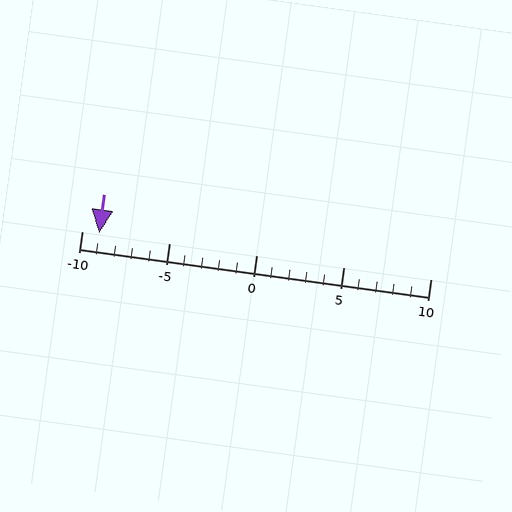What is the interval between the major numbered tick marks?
The major tick marks are spaced 5 units apart.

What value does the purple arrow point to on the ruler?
The purple arrow points to approximately -9.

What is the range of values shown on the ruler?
The ruler shows values from -10 to 10.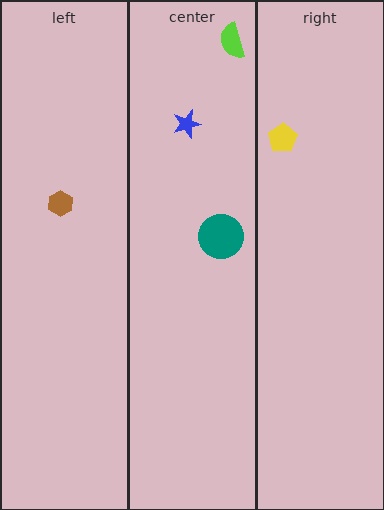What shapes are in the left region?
The brown hexagon.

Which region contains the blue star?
The center region.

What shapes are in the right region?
The yellow pentagon.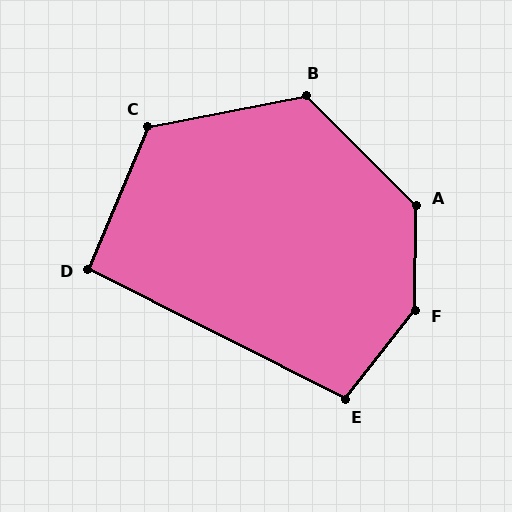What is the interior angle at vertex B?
Approximately 124 degrees (obtuse).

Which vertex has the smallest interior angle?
D, at approximately 94 degrees.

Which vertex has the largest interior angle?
F, at approximately 142 degrees.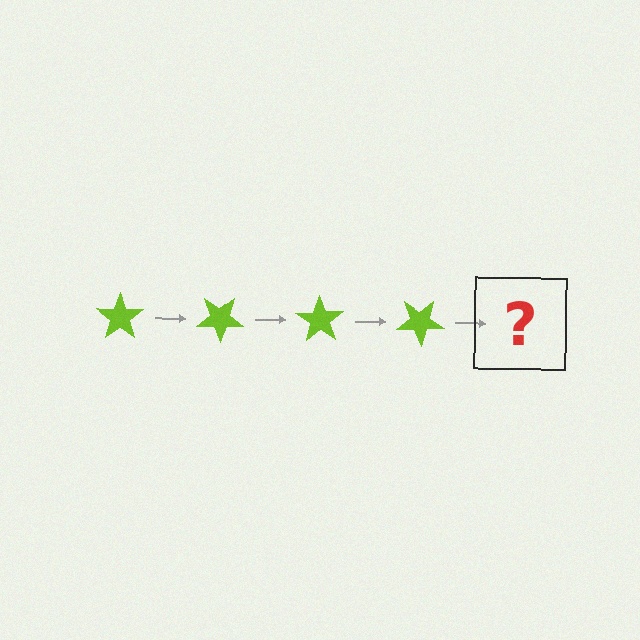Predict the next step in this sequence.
The next step is a lime star rotated 140 degrees.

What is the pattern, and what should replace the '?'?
The pattern is that the star rotates 35 degrees each step. The '?' should be a lime star rotated 140 degrees.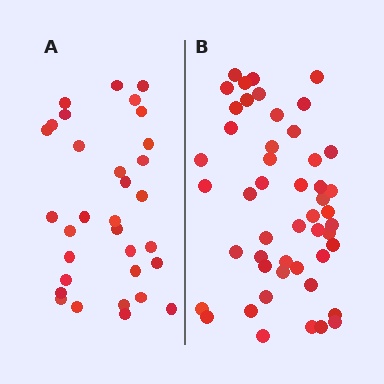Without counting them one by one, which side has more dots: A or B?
Region B (the right region) has more dots.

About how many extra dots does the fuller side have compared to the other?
Region B has approximately 15 more dots than region A.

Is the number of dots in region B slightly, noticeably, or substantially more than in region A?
Region B has substantially more. The ratio is roughly 1.5 to 1.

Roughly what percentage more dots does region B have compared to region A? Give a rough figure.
About 55% more.